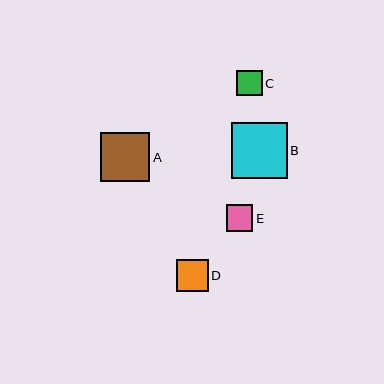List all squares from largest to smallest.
From largest to smallest: B, A, D, E, C.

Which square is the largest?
Square B is the largest with a size of approximately 56 pixels.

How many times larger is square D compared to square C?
Square D is approximately 1.3 times the size of square C.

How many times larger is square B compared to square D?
Square B is approximately 1.7 times the size of square D.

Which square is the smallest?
Square C is the smallest with a size of approximately 26 pixels.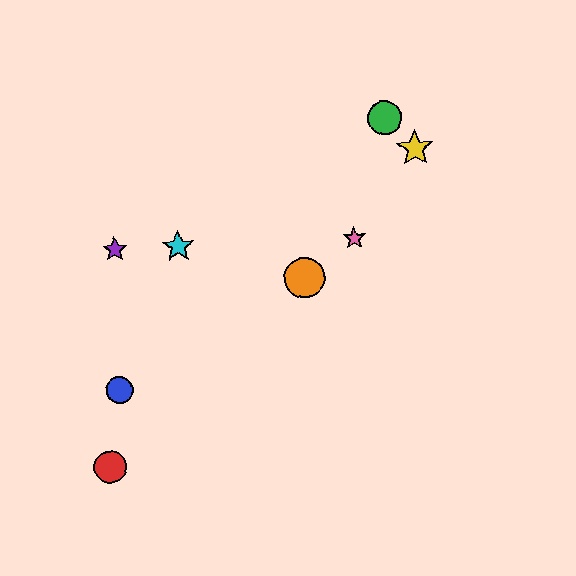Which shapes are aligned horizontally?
The purple star, the cyan star, the pink star are aligned horizontally.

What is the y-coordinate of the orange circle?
The orange circle is at y≈278.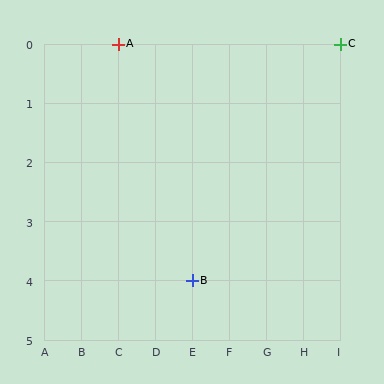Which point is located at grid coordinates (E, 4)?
Point B is at (E, 4).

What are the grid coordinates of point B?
Point B is at grid coordinates (E, 4).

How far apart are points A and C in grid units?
Points A and C are 6 columns apart.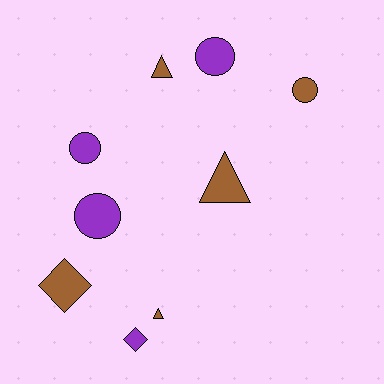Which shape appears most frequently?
Circle, with 4 objects.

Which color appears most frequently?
Brown, with 5 objects.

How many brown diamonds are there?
There is 1 brown diamond.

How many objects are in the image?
There are 9 objects.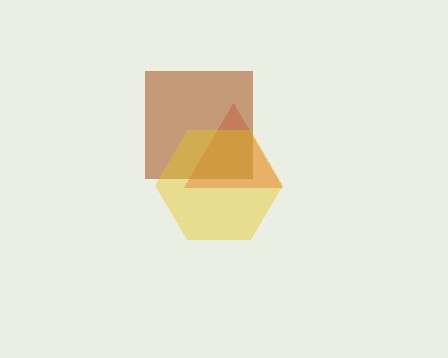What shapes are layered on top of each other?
The layered shapes are: a red triangle, a brown square, a yellow hexagon.